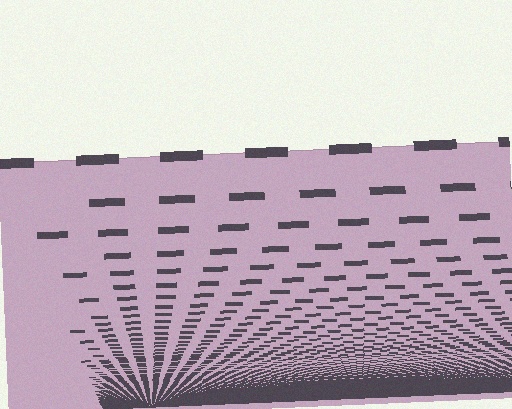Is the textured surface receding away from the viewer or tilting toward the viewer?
The surface appears to tilt toward the viewer. Texture elements get larger and sparser toward the top.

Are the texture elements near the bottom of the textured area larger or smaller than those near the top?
Smaller. The gradient is inverted — elements near the bottom are smaller and denser.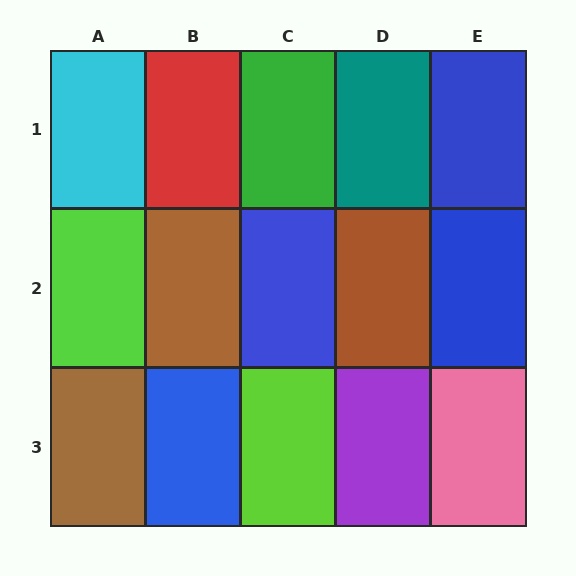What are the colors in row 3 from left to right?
Brown, blue, lime, purple, pink.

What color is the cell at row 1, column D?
Teal.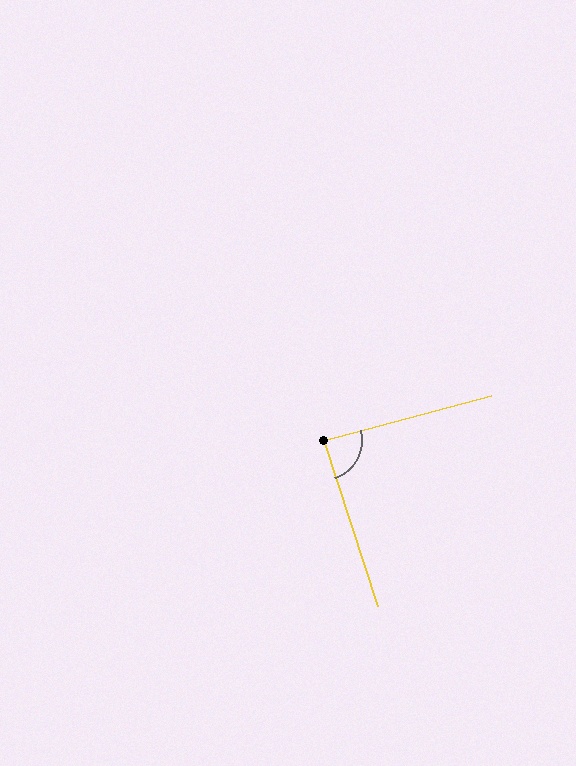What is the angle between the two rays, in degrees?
Approximately 87 degrees.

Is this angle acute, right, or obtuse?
It is approximately a right angle.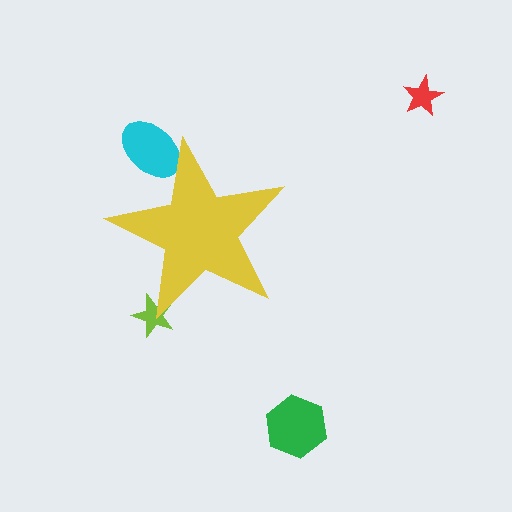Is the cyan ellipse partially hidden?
Yes, the cyan ellipse is partially hidden behind the yellow star.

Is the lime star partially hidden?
Yes, the lime star is partially hidden behind the yellow star.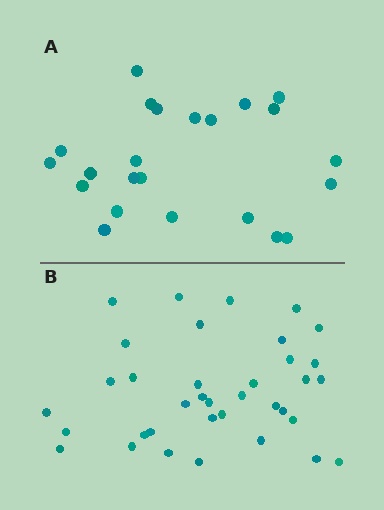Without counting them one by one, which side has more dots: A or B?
Region B (the bottom region) has more dots.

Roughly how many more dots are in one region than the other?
Region B has approximately 15 more dots than region A.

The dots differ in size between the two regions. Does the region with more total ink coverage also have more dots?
No. Region A has more total ink coverage because its dots are larger, but region B actually contains more individual dots. Total area can be misleading — the number of items is what matters here.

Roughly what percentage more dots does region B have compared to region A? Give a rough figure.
About 55% more.